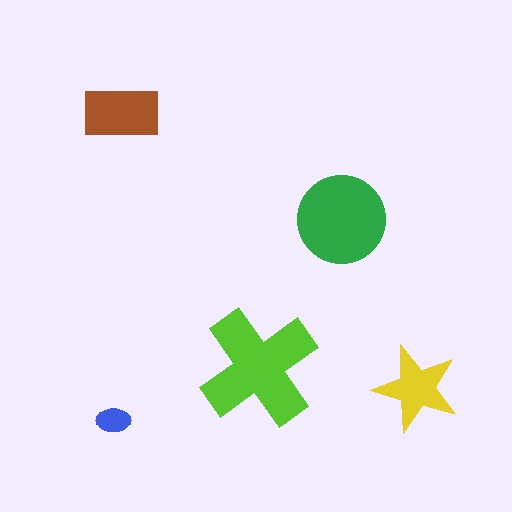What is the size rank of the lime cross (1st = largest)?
1st.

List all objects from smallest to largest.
The blue ellipse, the yellow star, the brown rectangle, the green circle, the lime cross.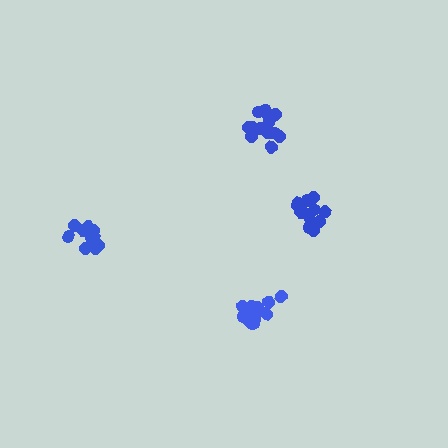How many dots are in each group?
Group 1: 11 dots, Group 2: 13 dots, Group 3: 14 dots, Group 4: 14 dots (52 total).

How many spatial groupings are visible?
There are 4 spatial groupings.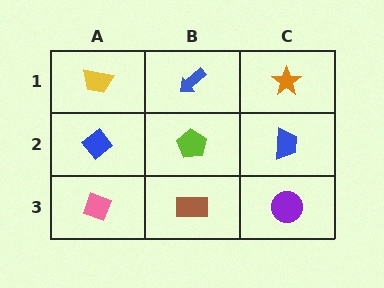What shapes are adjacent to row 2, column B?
A blue arrow (row 1, column B), a brown rectangle (row 3, column B), a blue diamond (row 2, column A), a blue trapezoid (row 2, column C).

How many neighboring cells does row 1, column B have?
3.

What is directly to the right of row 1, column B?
An orange star.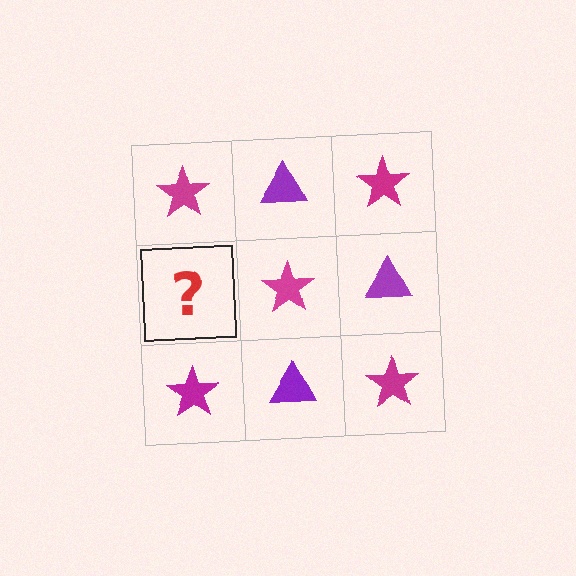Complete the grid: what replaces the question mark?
The question mark should be replaced with a purple triangle.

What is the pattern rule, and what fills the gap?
The rule is that it alternates magenta star and purple triangle in a checkerboard pattern. The gap should be filled with a purple triangle.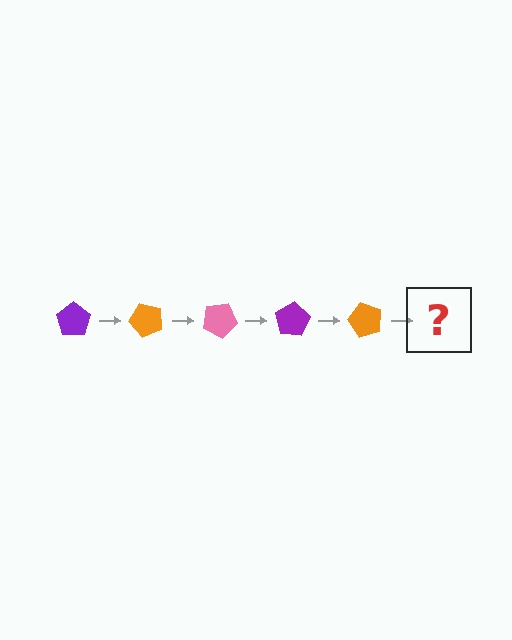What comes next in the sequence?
The next element should be a pink pentagon, rotated 250 degrees from the start.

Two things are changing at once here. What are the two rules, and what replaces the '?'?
The two rules are that it rotates 50 degrees each step and the color cycles through purple, orange, and pink. The '?' should be a pink pentagon, rotated 250 degrees from the start.